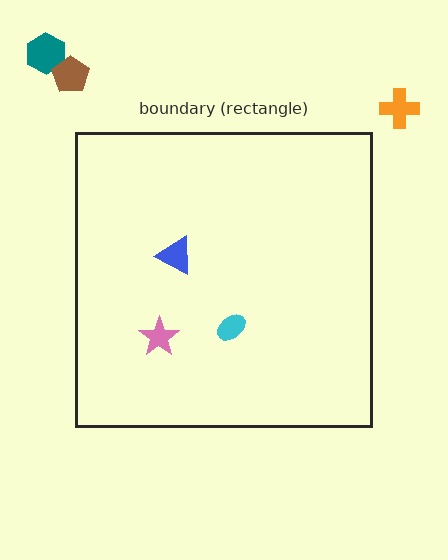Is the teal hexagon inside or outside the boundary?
Outside.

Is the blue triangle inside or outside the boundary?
Inside.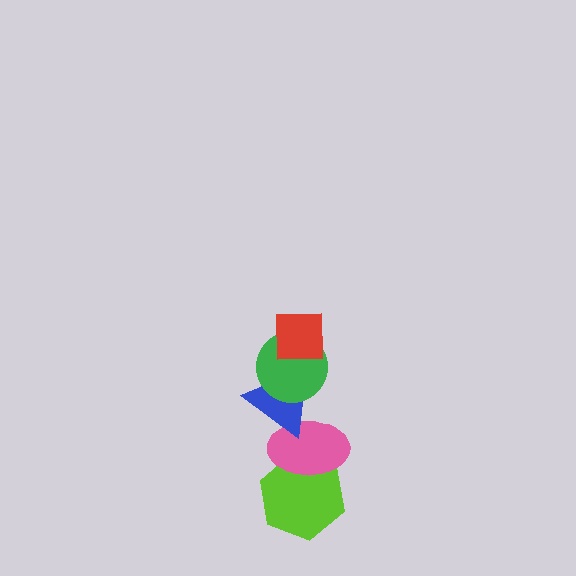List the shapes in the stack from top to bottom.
From top to bottom: the red square, the green circle, the blue triangle, the pink ellipse, the lime hexagon.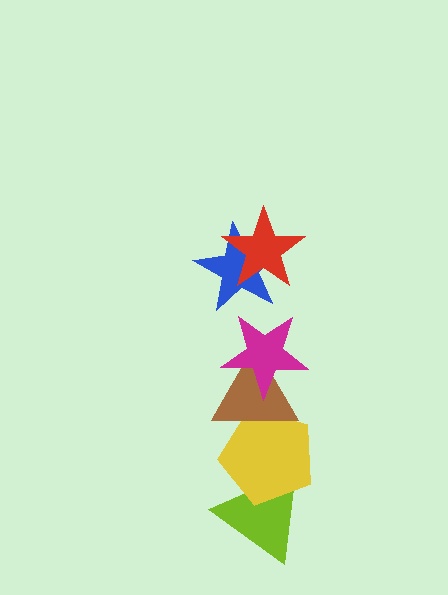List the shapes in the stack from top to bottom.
From top to bottom: the red star, the blue star, the magenta star, the brown triangle, the yellow pentagon, the lime triangle.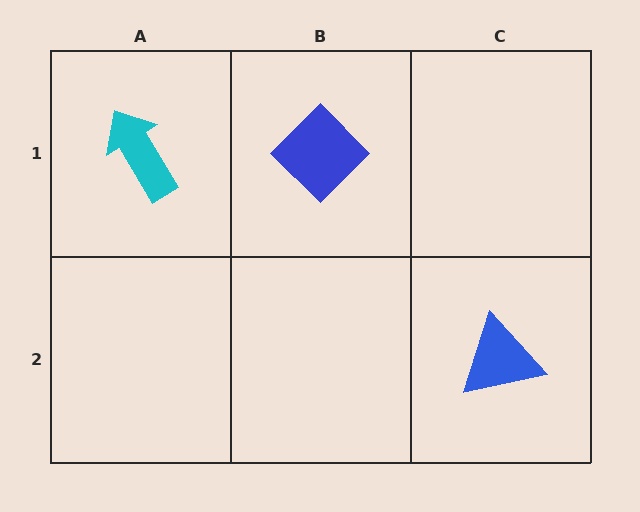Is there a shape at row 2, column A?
No, that cell is empty.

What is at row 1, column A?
A cyan arrow.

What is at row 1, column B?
A blue diamond.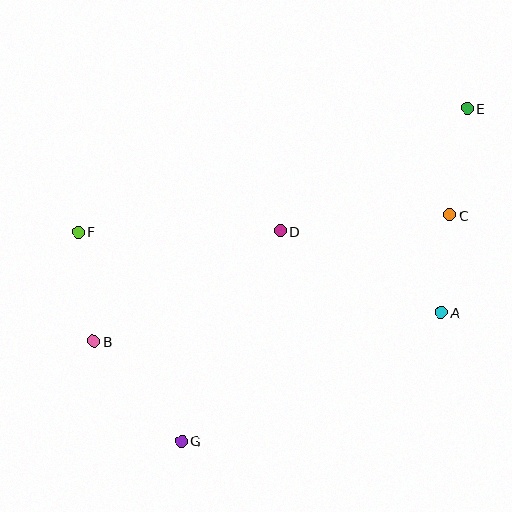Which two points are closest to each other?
Points A and C are closest to each other.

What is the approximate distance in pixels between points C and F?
The distance between C and F is approximately 372 pixels.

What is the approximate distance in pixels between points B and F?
The distance between B and F is approximately 110 pixels.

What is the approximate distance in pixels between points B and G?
The distance between B and G is approximately 133 pixels.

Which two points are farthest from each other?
Points B and E are farthest from each other.